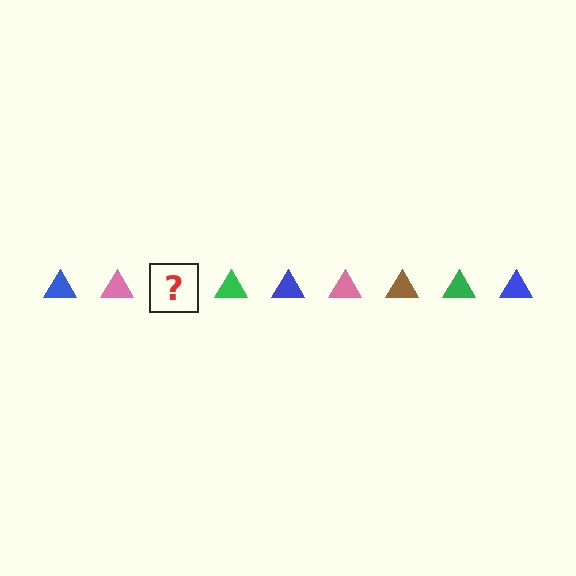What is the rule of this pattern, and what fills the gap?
The rule is that the pattern cycles through blue, pink, brown, green triangles. The gap should be filled with a brown triangle.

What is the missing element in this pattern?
The missing element is a brown triangle.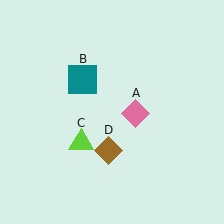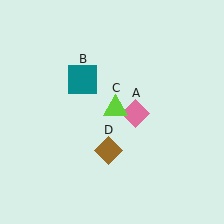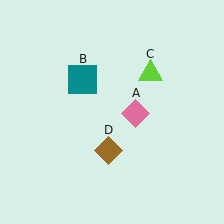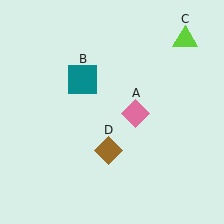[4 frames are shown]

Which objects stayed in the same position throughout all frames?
Pink diamond (object A) and teal square (object B) and brown diamond (object D) remained stationary.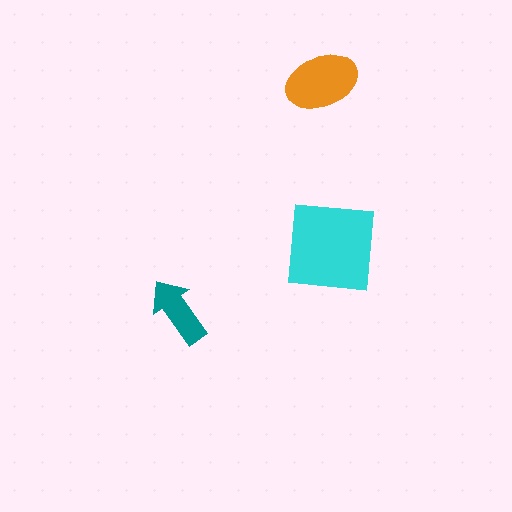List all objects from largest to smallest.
The cyan square, the orange ellipse, the teal arrow.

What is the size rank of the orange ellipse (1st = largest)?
2nd.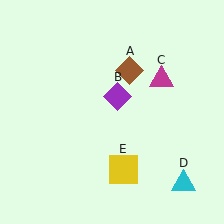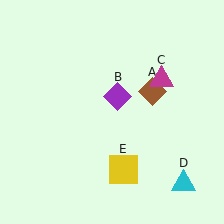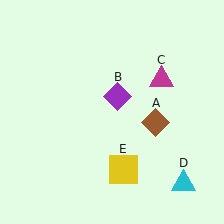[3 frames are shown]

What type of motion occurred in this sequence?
The brown diamond (object A) rotated clockwise around the center of the scene.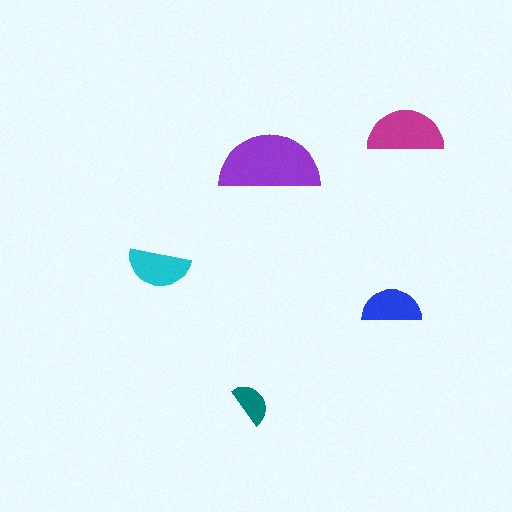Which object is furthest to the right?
The magenta semicircle is rightmost.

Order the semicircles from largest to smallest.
the purple one, the magenta one, the cyan one, the blue one, the teal one.